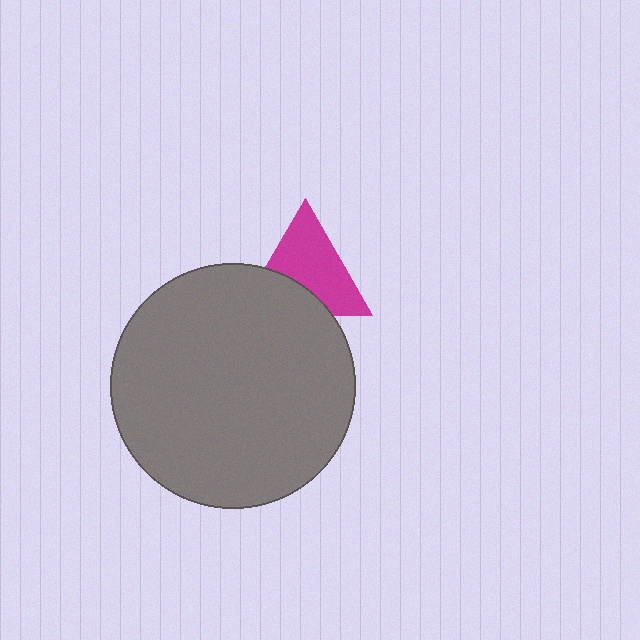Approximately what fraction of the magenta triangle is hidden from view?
Roughly 34% of the magenta triangle is hidden behind the gray circle.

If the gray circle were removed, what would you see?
You would see the complete magenta triangle.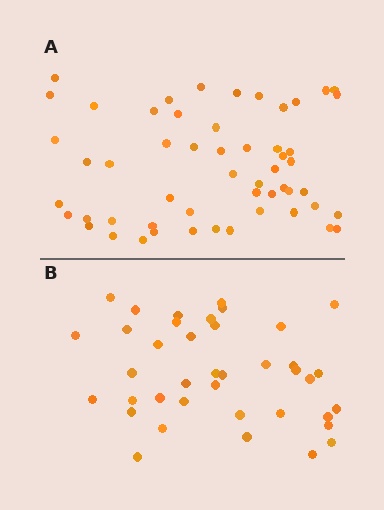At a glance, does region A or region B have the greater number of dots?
Region A (the top region) has more dots.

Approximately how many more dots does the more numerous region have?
Region A has approximately 15 more dots than region B.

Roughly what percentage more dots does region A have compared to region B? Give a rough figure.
About 40% more.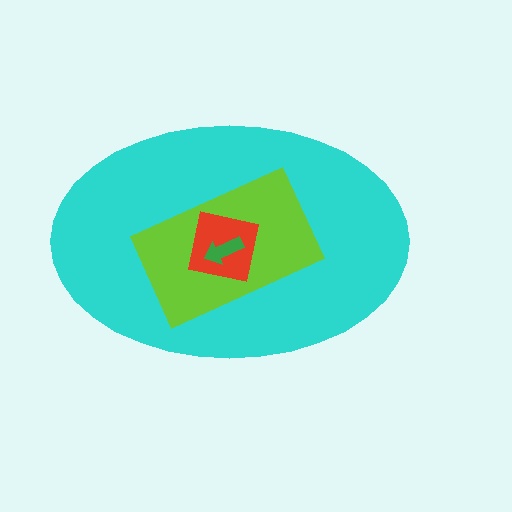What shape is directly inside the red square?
The green arrow.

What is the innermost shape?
The green arrow.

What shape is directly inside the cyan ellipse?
The lime rectangle.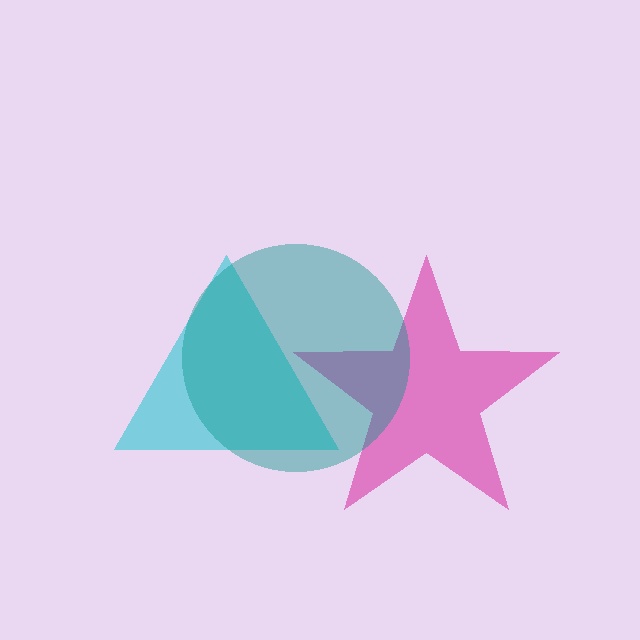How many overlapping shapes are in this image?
There are 3 overlapping shapes in the image.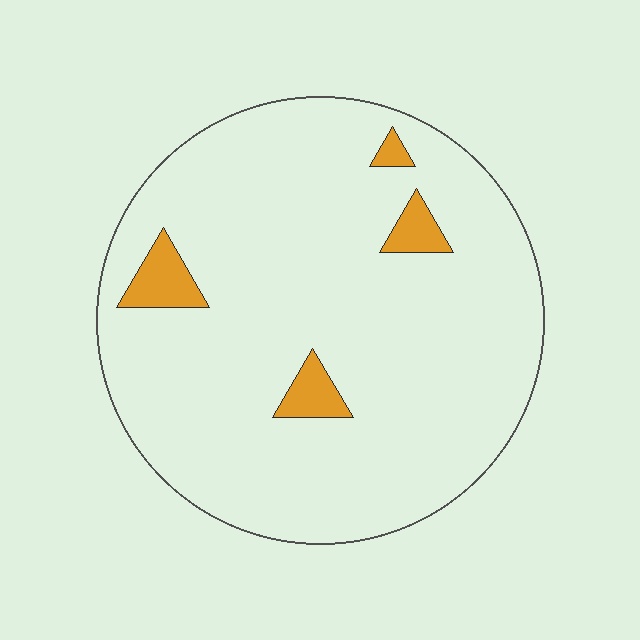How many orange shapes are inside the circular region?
4.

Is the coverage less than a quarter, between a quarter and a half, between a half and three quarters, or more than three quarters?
Less than a quarter.